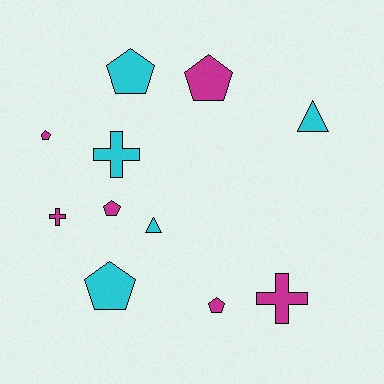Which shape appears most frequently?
Pentagon, with 6 objects.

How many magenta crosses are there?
There are 2 magenta crosses.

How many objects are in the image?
There are 11 objects.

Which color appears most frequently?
Magenta, with 6 objects.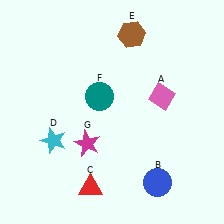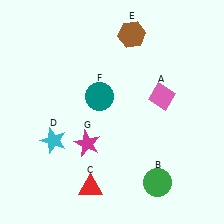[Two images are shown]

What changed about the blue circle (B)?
In Image 1, B is blue. In Image 2, it changed to green.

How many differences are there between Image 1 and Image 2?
There is 1 difference between the two images.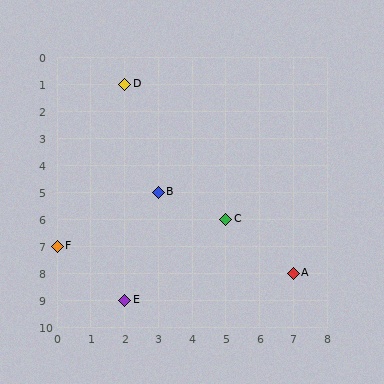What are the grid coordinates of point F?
Point F is at grid coordinates (0, 7).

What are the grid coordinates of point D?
Point D is at grid coordinates (2, 1).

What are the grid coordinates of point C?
Point C is at grid coordinates (5, 6).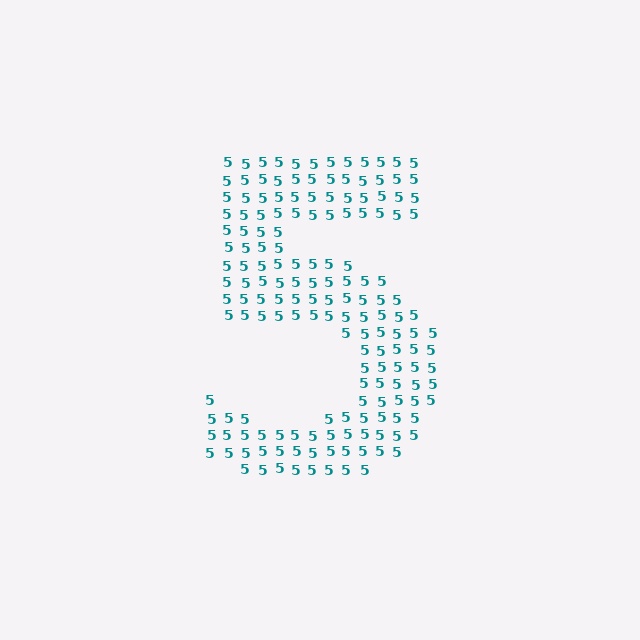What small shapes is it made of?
It is made of small digit 5's.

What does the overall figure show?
The overall figure shows the digit 5.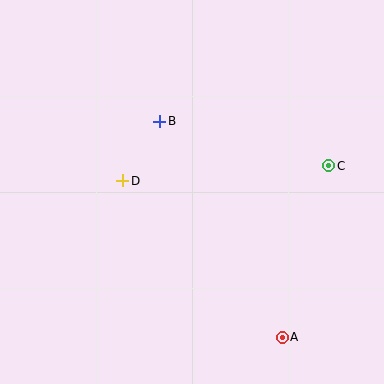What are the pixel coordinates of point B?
Point B is at (160, 121).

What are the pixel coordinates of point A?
Point A is at (282, 337).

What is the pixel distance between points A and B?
The distance between A and B is 248 pixels.